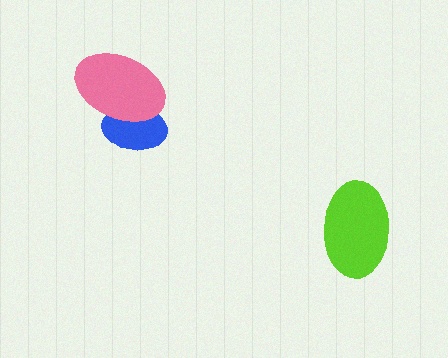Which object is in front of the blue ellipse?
The pink ellipse is in front of the blue ellipse.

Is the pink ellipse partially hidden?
No, no other shape covers it.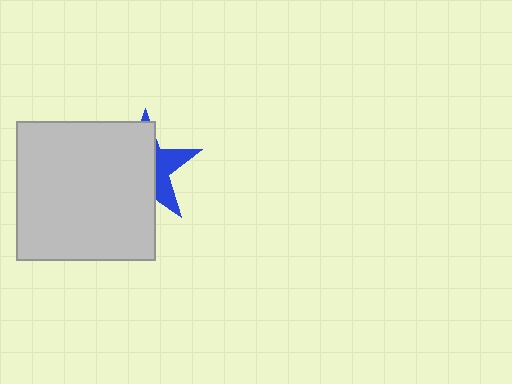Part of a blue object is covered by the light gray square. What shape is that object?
It is a star.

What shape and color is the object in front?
The object in front is a light gray square.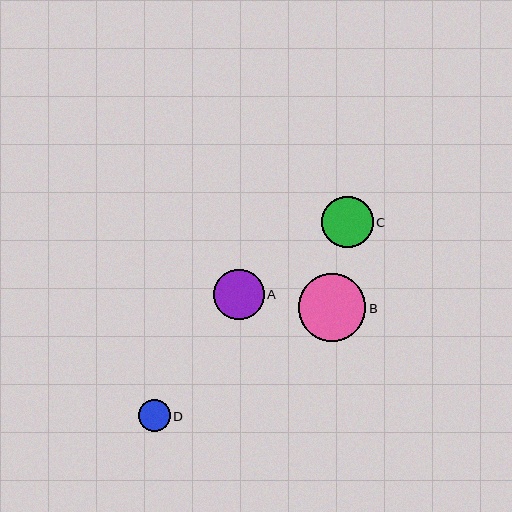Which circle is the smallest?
Circle D is the smallest with a size of approximately 32 pixels.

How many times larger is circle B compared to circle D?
Circle B is approximately 2.1 times the size of circle D.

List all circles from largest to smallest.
From largest to smallest: B, C, A, D.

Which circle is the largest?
Circle B is the largest with a size of approximately 68 pixels.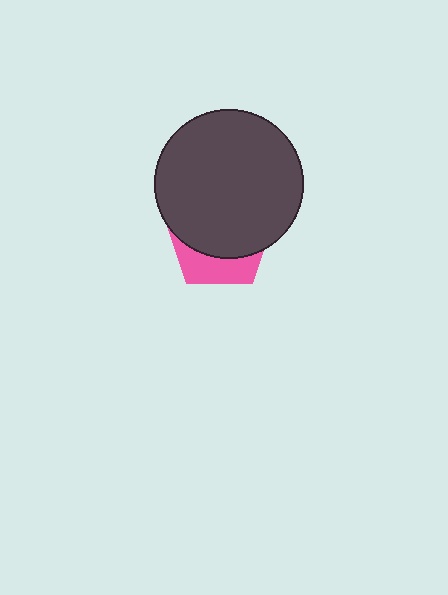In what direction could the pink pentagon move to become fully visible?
The pink pentagon could move down. That would shift it out from behind the dark gray circle entirely.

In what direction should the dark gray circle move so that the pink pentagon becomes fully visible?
The dark gray circle should move up. That is the shortest direction to clear the overlap and leave the pink pentagon fully visible.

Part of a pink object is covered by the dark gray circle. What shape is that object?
It is a pentagon.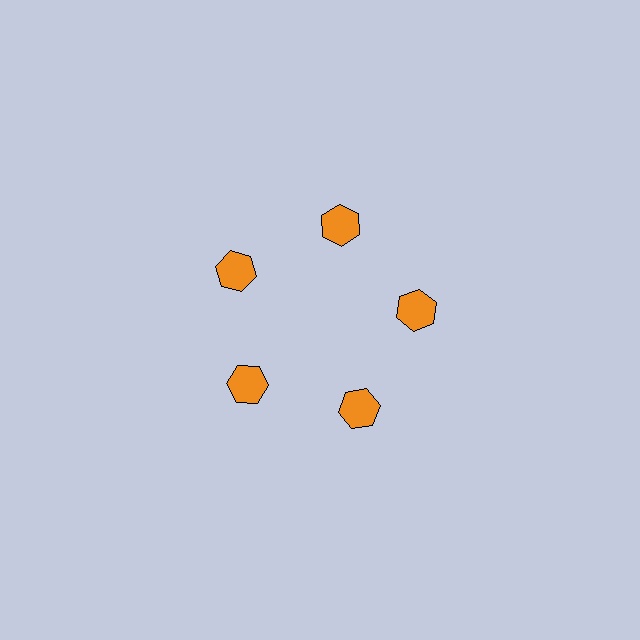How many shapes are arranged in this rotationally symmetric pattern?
There are 5 shapes, arranged in 5 groups of 1.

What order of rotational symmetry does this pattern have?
This pattern has 5-fold rotational symmetry.